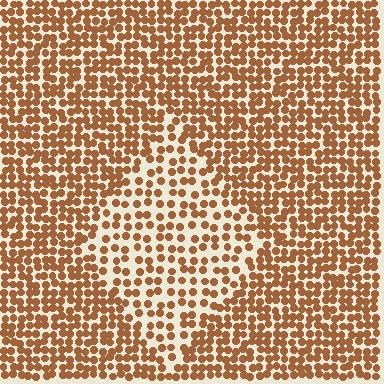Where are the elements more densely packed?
The elements are more densely packed outside the diamond boundary.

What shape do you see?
I see a diamond.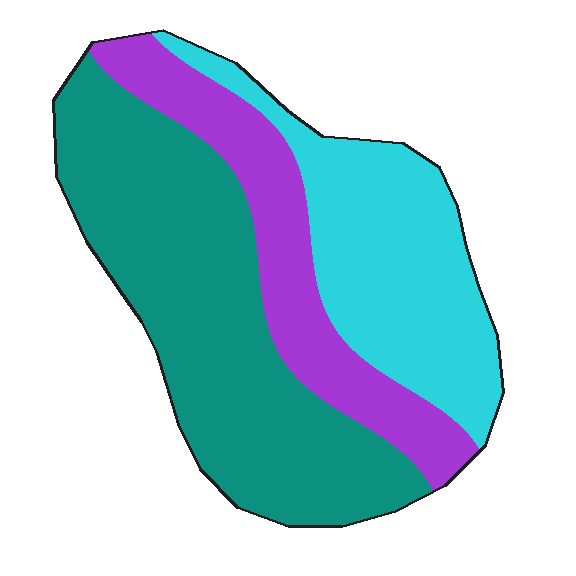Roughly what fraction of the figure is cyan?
Cyan covers about 30% of the figure.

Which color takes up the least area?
Purple, at roughly 25%.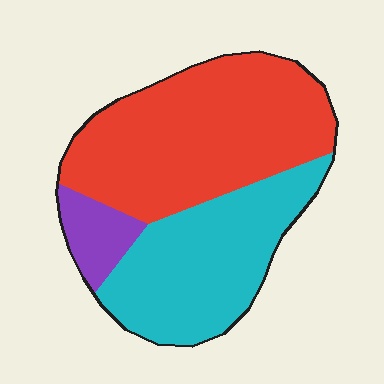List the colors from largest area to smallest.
From largest to smallest: red, cyan, purple.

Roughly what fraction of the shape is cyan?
Cyan takes up between a quarter and a half of the shape.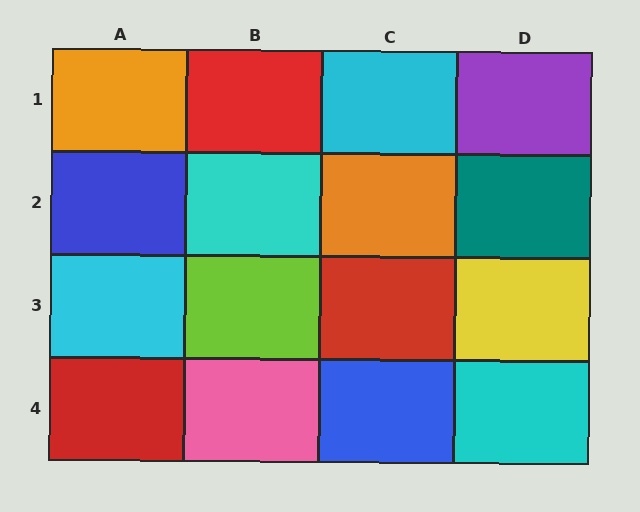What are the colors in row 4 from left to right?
Red, pink, blue, cyan.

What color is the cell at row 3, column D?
Yellow.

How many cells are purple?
1 cell is purple.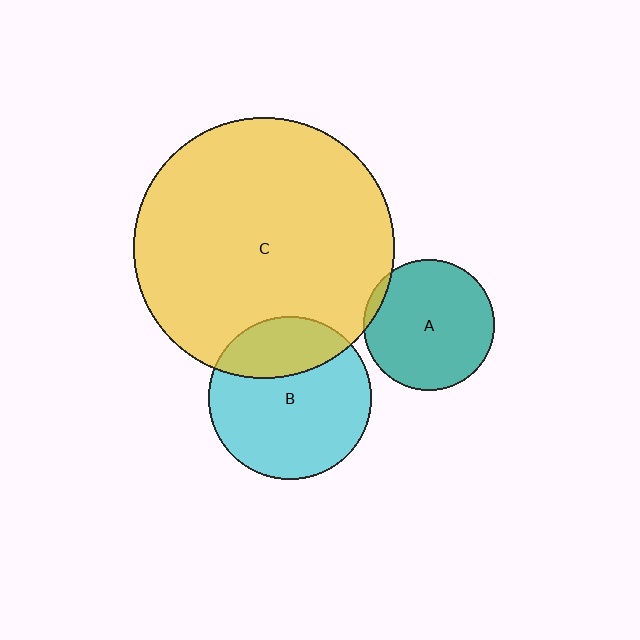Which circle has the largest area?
Circle C (yellow).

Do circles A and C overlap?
Yes.